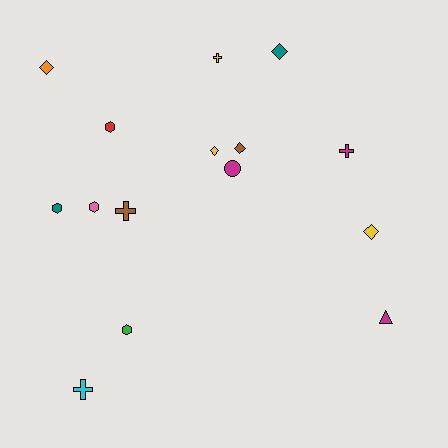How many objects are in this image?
There are 15 objects.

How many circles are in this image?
There is 1 circle.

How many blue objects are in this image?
There are no blue objects.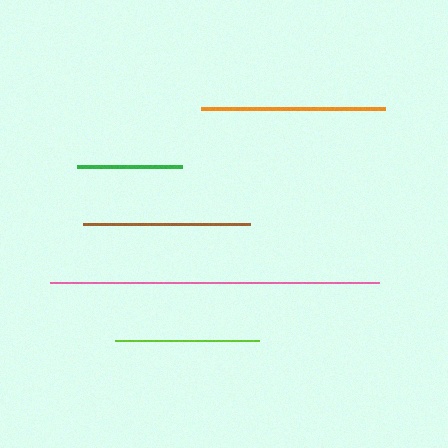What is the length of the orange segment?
The orange segment is approximately 184 pixels long.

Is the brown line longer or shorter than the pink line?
The pink line is longer than the brown line.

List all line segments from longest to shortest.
From longest to shortest: pink, orange, brown, lime, green.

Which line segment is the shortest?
The green line is the shortest at approximately 105 pixels.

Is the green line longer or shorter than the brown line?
The brown line is longer than the green line.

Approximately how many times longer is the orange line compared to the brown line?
The orange line is approximately 1.1 times the length of the brown line.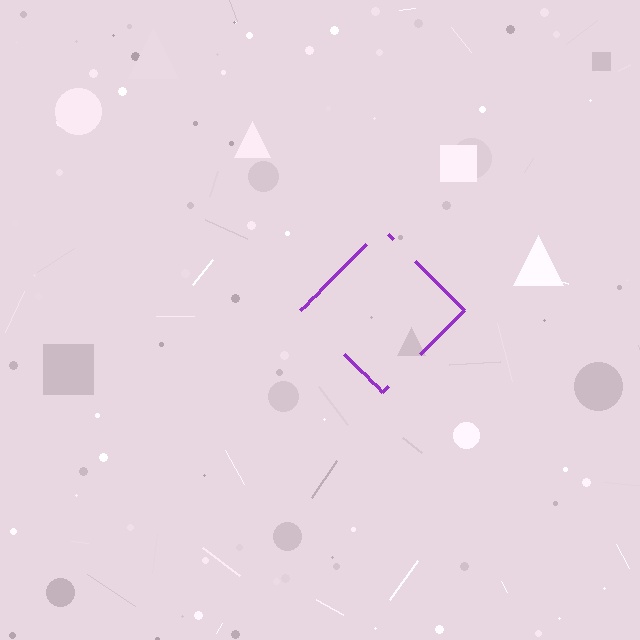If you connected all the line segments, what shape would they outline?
They would outline a diamond.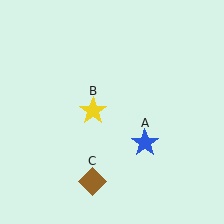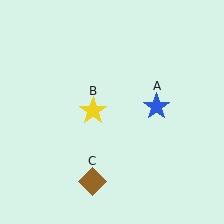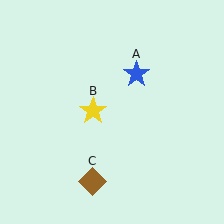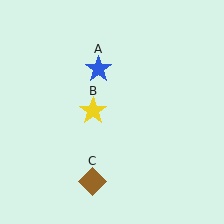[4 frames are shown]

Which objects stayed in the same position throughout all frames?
Yellow star (object B) and brown diamond (object C) remained stationary.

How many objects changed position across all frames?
1 object changed position: blue star (object A).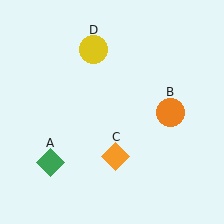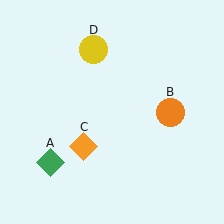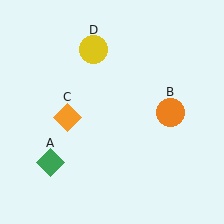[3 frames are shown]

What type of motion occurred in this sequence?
The orange diamond (object C) rotated clockwise around the center of the scene.